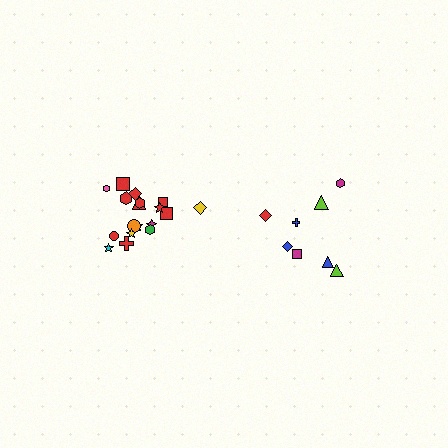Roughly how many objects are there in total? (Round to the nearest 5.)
Roughly 25 objects in total.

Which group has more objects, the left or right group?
The left group.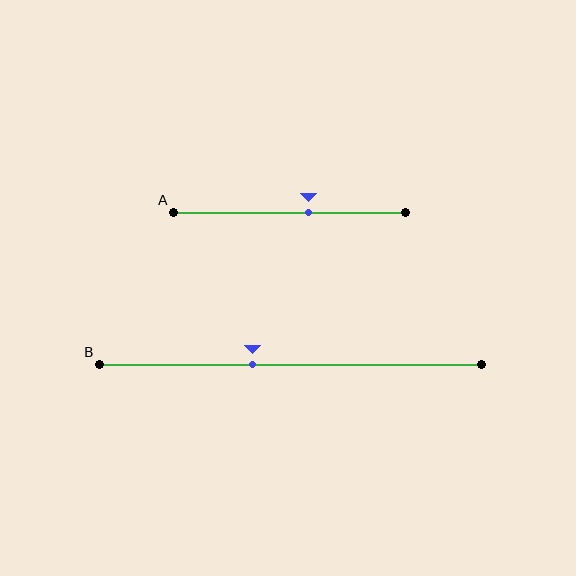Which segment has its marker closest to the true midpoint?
Segment A has its marker closest to the true midpoint.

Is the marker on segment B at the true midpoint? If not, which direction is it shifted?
No, the marker on segment B is shifted to the left by about 10% of the segment length.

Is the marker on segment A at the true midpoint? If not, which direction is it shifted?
No, the marker on segment A is shifted to the right by about 8% of the segment length.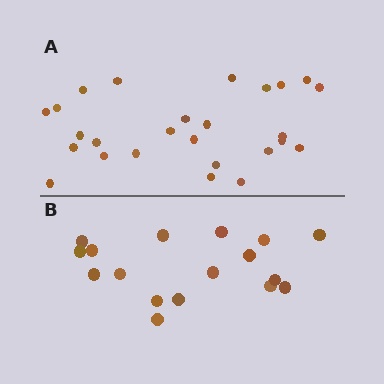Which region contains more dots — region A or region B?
Region A (the top region) has more dots.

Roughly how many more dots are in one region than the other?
Region A has roughly 8 or so more dots than region B.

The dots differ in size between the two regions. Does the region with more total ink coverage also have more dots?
No. Region B has more total ink coverage because its dots are larger, but region A actually contains more individual dots. Total area can be misleading — the number of items is what matters here.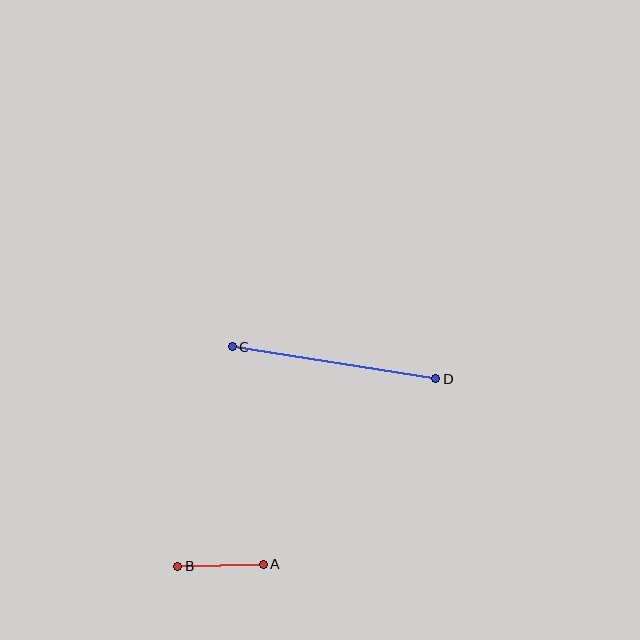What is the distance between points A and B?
The distance is approximately 86 pixels.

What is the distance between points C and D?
The distance is approximately 206 pixels.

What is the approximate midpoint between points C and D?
The midpoint is at approximately (334, 363) pixels.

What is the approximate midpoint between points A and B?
The midpoint is at approximately (220, 565) pixels.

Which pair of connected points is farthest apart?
Points C and D are farthest apart.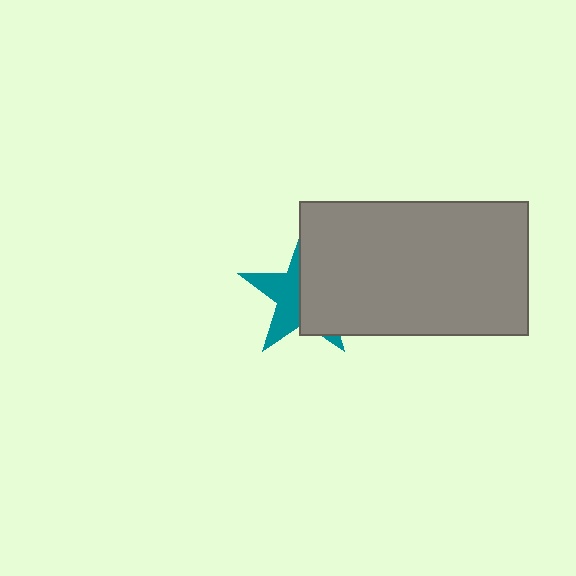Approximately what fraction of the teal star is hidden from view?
Roughly 54% of the teal star is hidden behind the gray rectangle.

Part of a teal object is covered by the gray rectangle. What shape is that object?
It is a star.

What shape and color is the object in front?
The object in front is a gray rectangle.